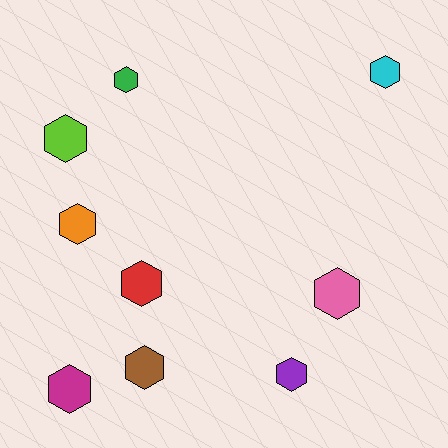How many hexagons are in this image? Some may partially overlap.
There are 9 hexagons.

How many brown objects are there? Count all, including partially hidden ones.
There is 1 brown object.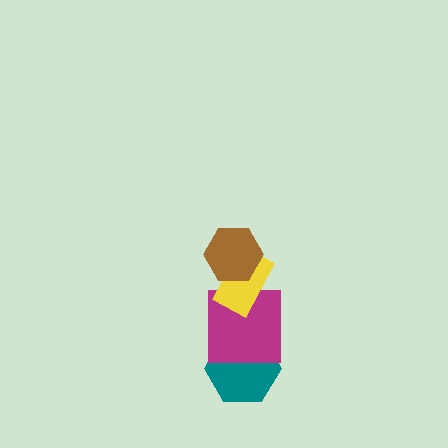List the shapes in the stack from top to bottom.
From top to bottom: the brown hexagon, the yellow rectangle, the magenta square, the teal hexagon.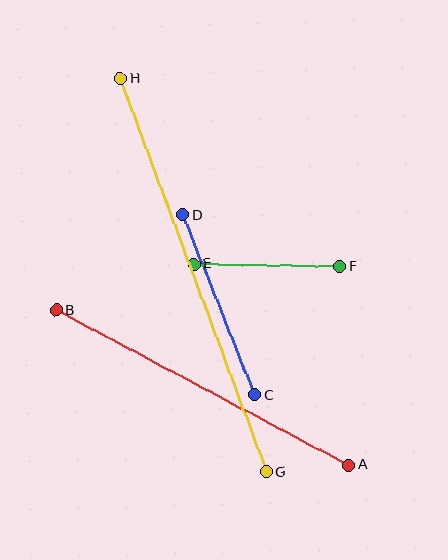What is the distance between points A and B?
The distance is approximately 331 pixels.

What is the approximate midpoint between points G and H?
The midpoint is at approximately (193, 275) pixels.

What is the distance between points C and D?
The distance is approximately 194 pixels.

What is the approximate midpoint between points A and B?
The midpoint is at approximately (202, 388) pixels.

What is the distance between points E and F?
The distance is approximately 145 pixels.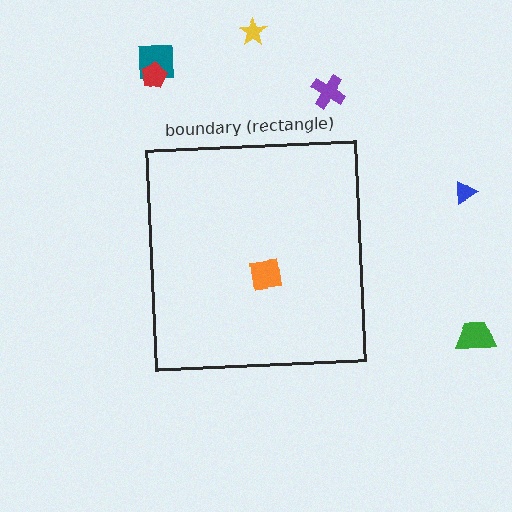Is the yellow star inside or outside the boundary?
Outside.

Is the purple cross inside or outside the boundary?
Outside.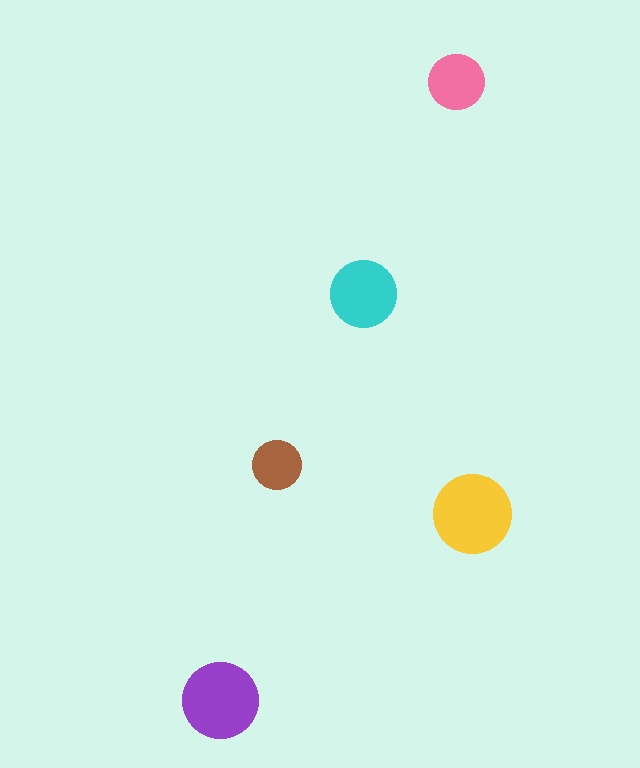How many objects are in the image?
There are 5 objects in the image.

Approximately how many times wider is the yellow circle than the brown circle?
About 1.5 times wider.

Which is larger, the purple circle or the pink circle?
The purple one.